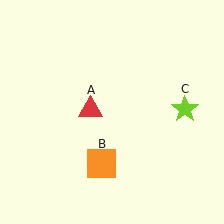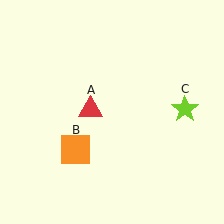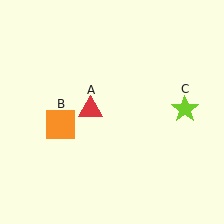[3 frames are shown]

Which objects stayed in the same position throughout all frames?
Red triangle (object A) and lime star (object C) remained stationary.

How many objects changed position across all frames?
1 object changed position: orange square (object B).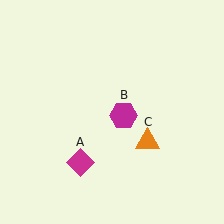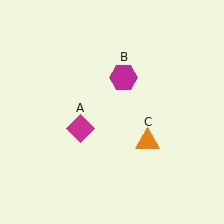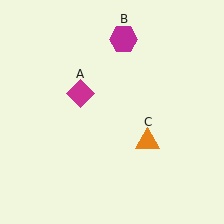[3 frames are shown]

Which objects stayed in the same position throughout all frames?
Orange triangle (object C) remained stationary.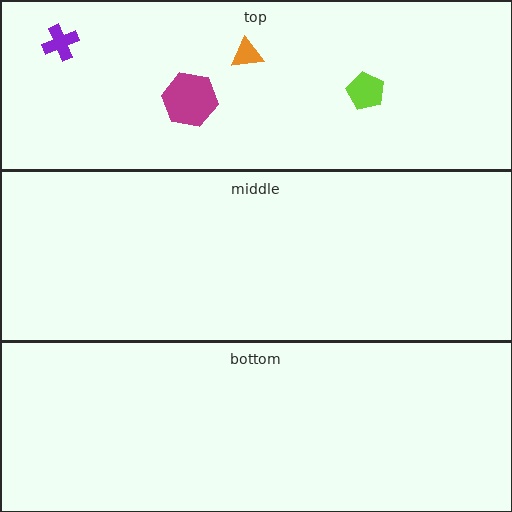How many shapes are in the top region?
4.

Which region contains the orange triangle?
The top region.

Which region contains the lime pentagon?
The top region.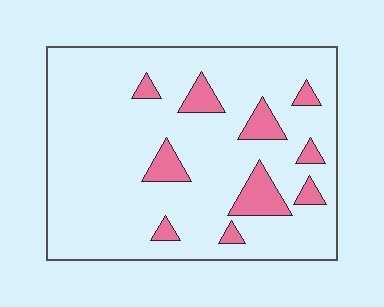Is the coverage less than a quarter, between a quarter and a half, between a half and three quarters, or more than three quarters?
Less than a quarter.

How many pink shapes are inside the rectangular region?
10.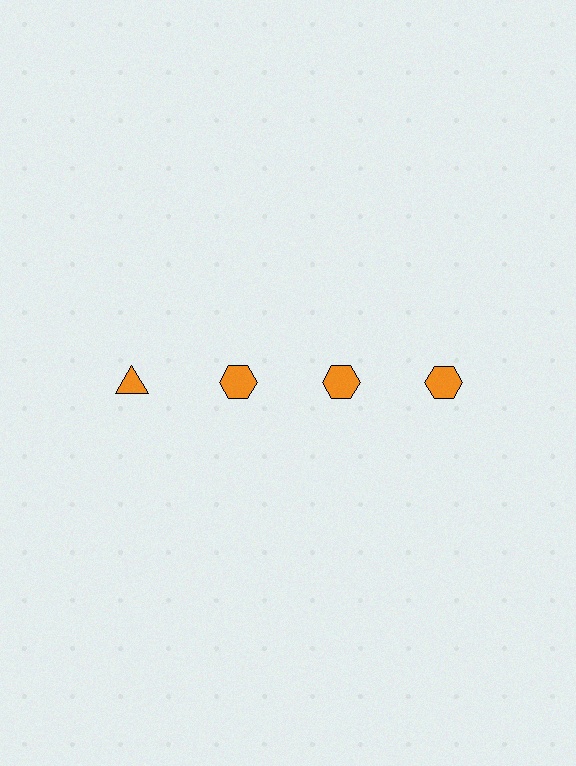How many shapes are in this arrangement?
There are 4 shapes arranged in a grid pattern.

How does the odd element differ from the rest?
It has a different shape: triangle instead of hexagon.